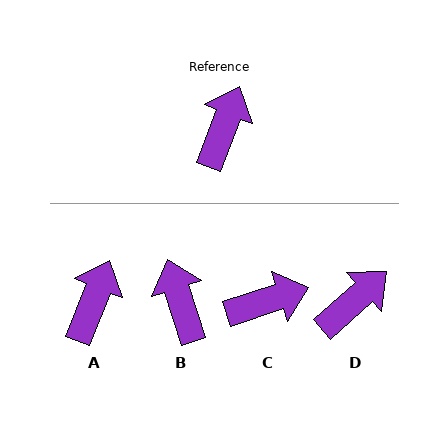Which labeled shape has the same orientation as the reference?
A.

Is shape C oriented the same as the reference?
No, it is off by about 51 degrees.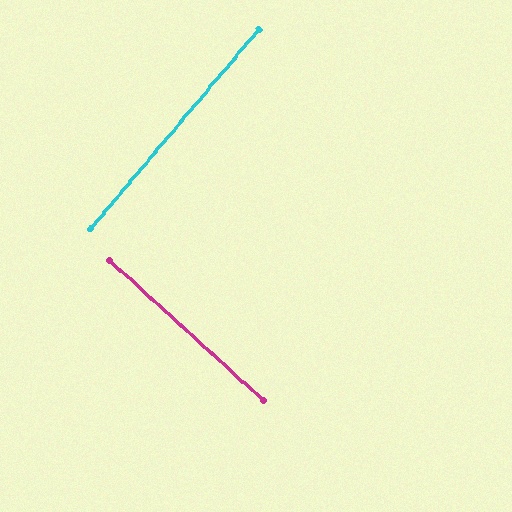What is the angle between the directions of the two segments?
Approximately 88 degrees.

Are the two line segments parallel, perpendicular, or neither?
Perpendicular — they meet at approximately 88°.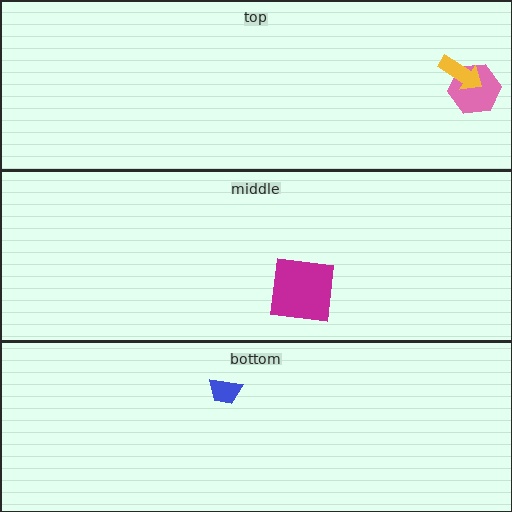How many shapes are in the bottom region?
1.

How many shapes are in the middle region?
1.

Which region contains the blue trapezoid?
The bottom region.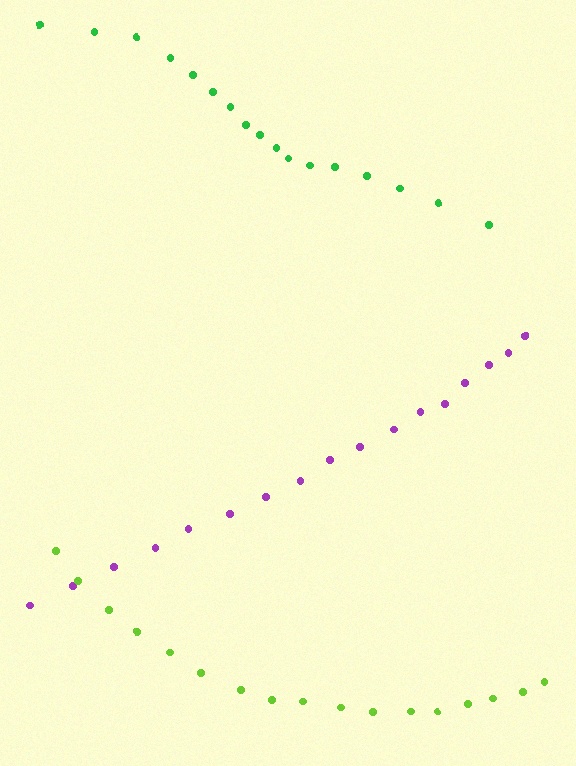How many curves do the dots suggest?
There are 3 distinct paths.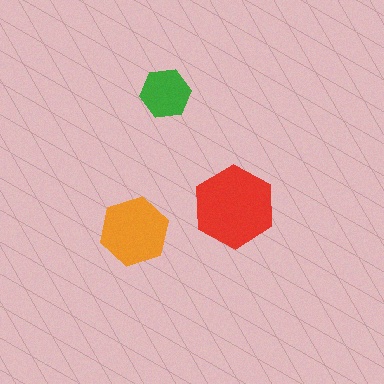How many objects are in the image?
There are 3 objects in the image.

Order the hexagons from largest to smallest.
the red one, the orange one, the green one.